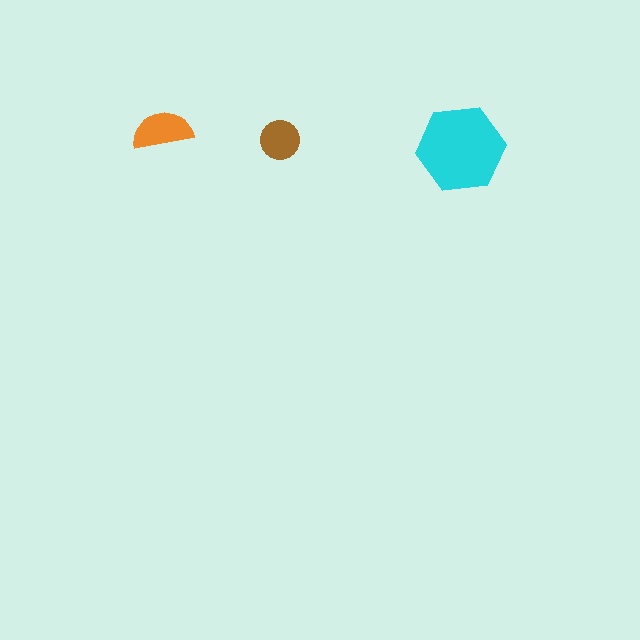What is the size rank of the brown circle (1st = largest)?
3rd.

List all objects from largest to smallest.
The cyan hexagon, the orange semicircle, the brown circle.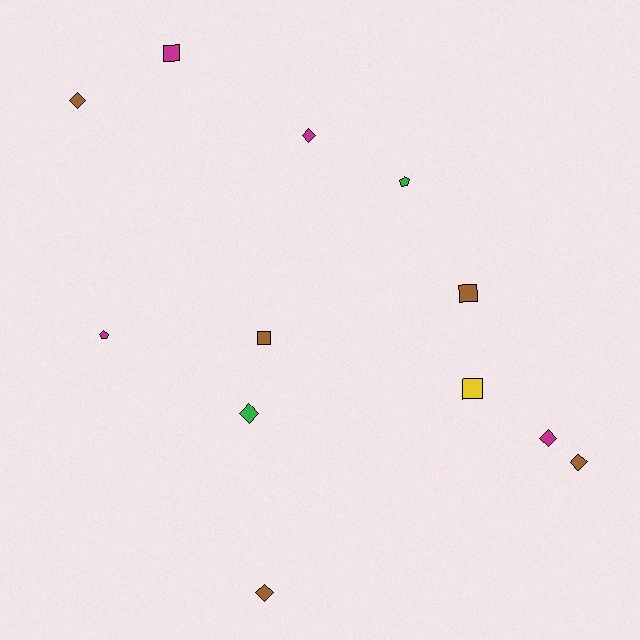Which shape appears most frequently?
Diamond, with 6 objects.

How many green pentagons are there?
There is 1 green pentagon.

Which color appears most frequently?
Brown, with 5 objects.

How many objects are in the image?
There are 12 objects.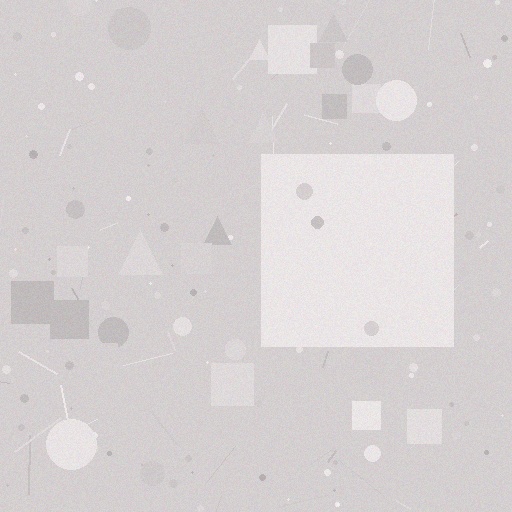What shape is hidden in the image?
A square is hidden in the image.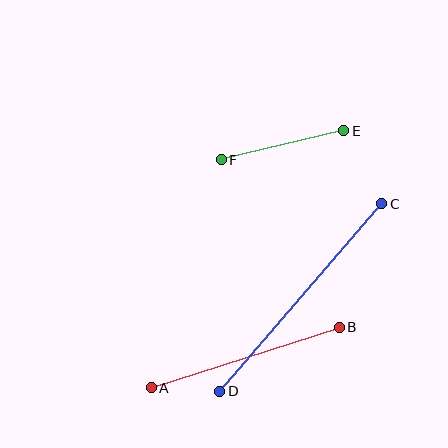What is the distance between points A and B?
The distance is approximately 198 pixels.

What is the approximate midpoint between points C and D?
The midpoint is at approximately (301, 297) pixels.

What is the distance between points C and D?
The distance is approximately 248 pixels.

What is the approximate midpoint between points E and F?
The midpoint is at approximately (283, 145) pixels.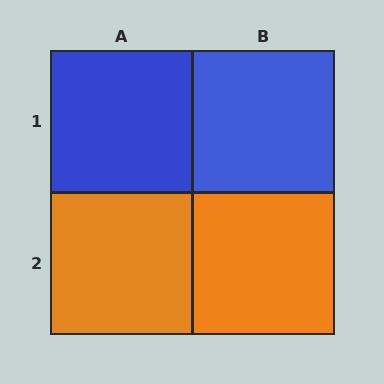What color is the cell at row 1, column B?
Blue.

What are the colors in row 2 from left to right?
Orange, orange.